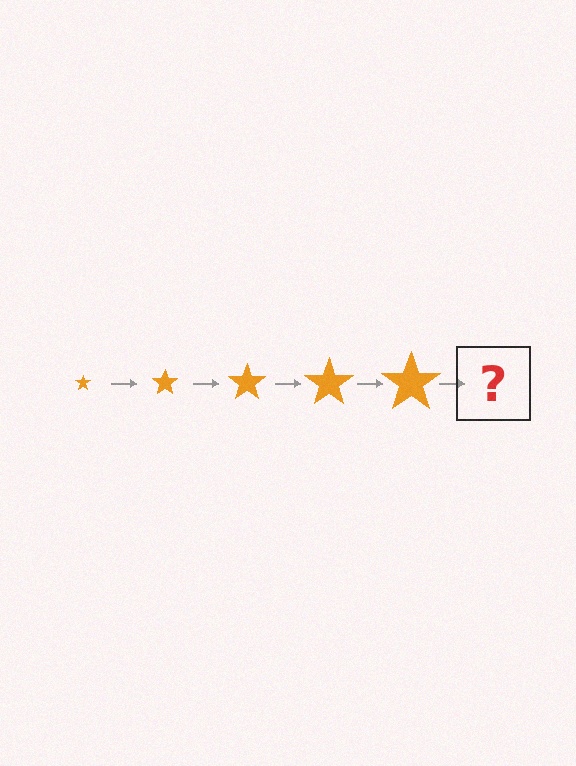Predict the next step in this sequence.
The next step is an orange star, larger than the previous one.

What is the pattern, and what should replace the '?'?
The pattern is that the star gets progressively larger each step. The '?' should be an orange star, larger than the previous one.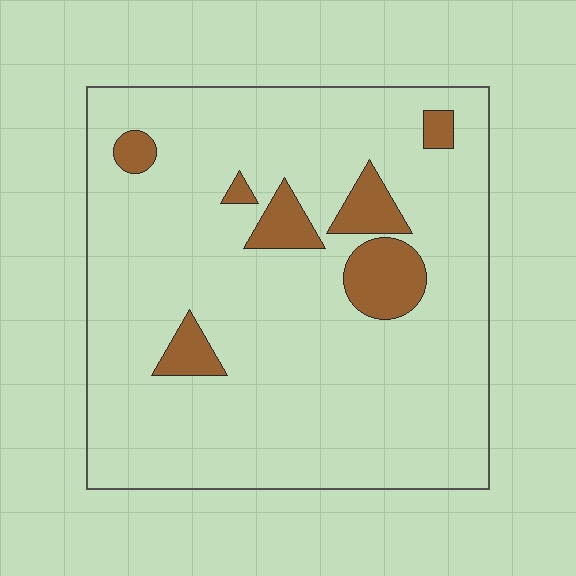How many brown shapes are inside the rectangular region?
7.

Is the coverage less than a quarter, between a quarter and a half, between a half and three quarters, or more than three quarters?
Less than a quarter.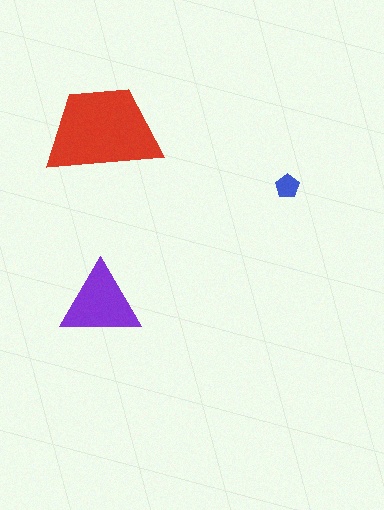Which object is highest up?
The red trapezoid is topmost.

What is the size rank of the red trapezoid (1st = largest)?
1st.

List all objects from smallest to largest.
The blue pentagon, the purple triangle, the red trapezoid.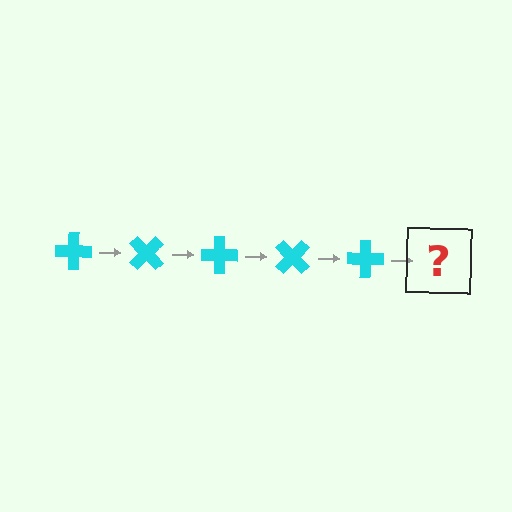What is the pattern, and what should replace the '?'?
The pattern is that the cross rotates 45 degrees each step. The '?' should be a cyan cross rotated 225 degrees.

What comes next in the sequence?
The next element should be a cyan cross rotated 225 degrees.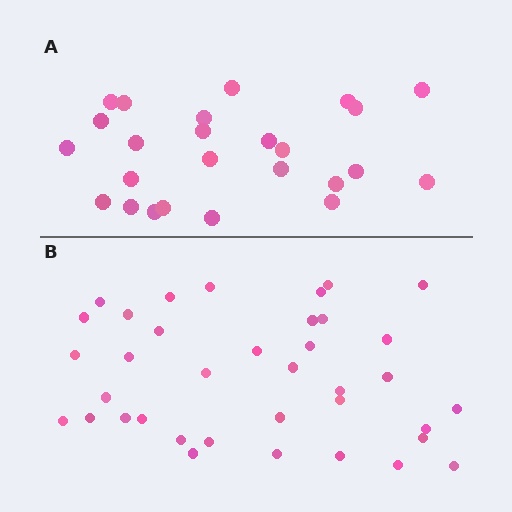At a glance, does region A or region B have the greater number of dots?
Region B (the bottom region) has more dots.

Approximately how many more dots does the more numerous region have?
Region B has roughly 12 or so more dots than region A.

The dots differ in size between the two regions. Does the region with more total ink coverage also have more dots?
No. Region A has more total ink coverage because its dots are larger, but region B actually contains more individual dots. Total area can be misleading — the number of items is what matters here.